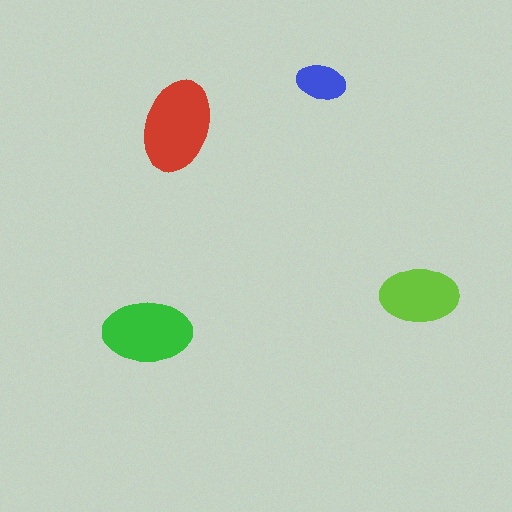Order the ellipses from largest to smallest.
the red one, the green one, the lime one, the blue one.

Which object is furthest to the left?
The green ellipse is leftmost.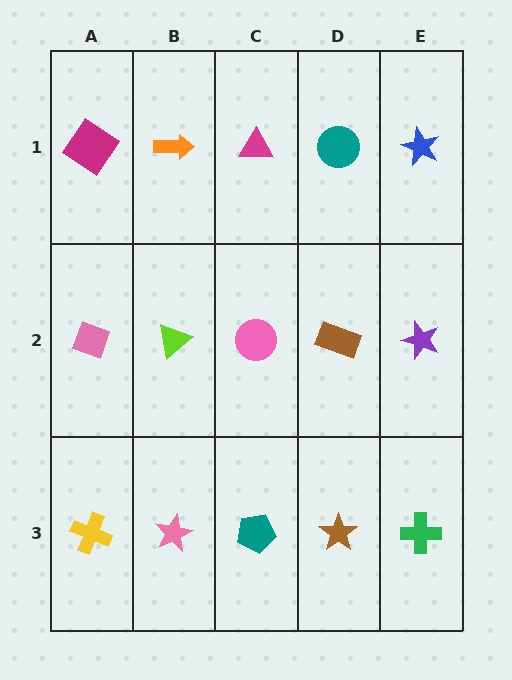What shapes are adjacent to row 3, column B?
A lime triangle (row 2, column B), a yellow cross (row 3, column A), a teal pentagon (row 3, column C).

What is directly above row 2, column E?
A blue star.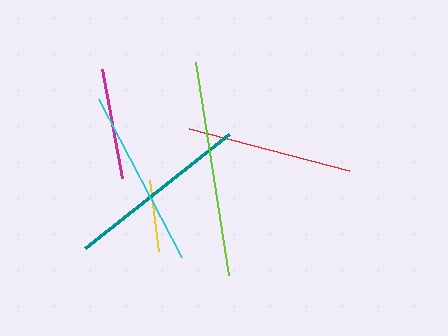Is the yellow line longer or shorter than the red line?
The red line is longer than the yellow line.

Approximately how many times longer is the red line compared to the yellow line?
The red line is approximately 2.3 times the length of the yellow line.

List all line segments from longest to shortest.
From longest to shortest: lime, teal, cyan, red, magenta, yellow.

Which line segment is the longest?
The lime line is the longest at approximately 215 pixels.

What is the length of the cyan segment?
The cyan segment is approximately 178 pixels long.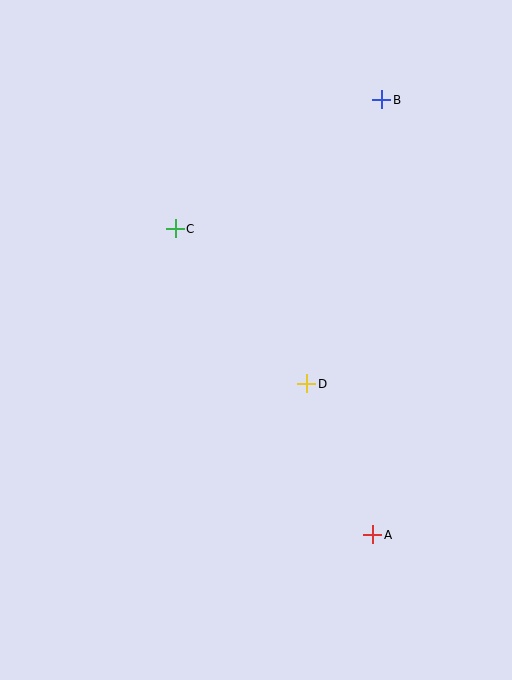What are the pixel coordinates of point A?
Point A is at (373, 534).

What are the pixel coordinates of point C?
Point C is at (175, 228).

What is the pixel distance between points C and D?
The distance between C and D is 204 pixels.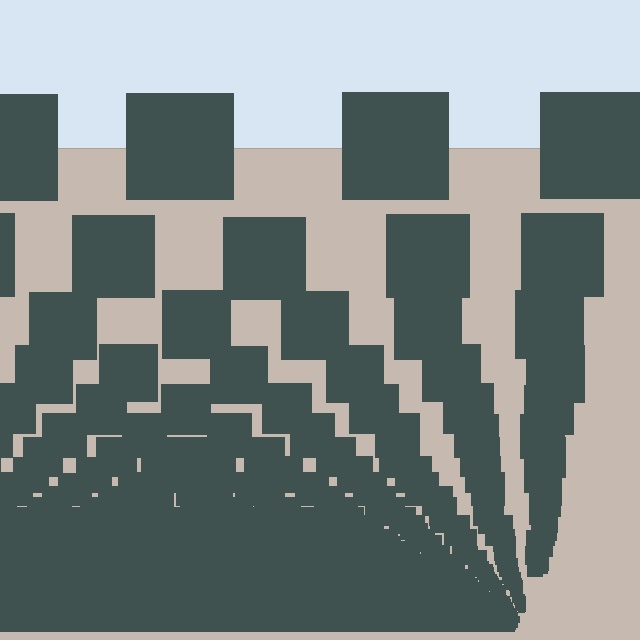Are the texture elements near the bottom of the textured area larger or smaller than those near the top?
Smaller. The gradient is inverted — elements near the bottom are smaller and denser.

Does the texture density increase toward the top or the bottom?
Density increases toward the bottom.